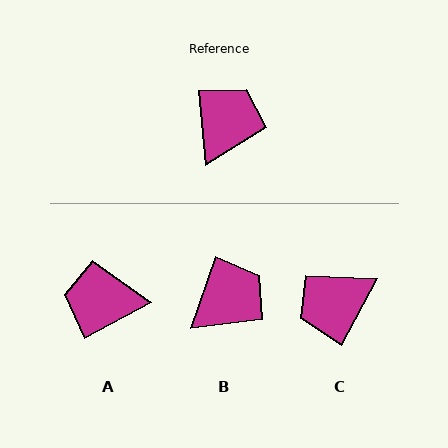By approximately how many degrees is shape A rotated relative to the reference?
Approximately 113 degrees counter-clockwise.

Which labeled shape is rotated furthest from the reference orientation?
C, about 146 degrees away.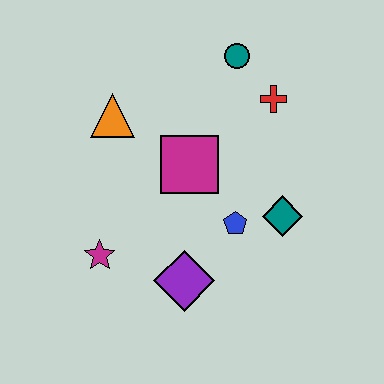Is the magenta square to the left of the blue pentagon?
Yes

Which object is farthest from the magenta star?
The teal circle is farthest from the magenta star.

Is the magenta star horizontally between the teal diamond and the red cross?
No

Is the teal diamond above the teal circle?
No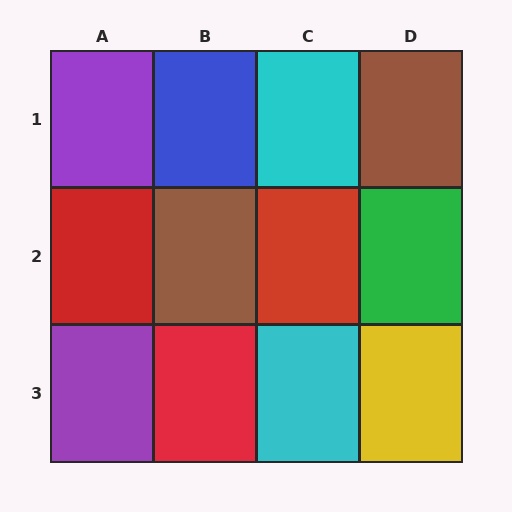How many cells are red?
3 cells are red.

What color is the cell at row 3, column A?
Purple.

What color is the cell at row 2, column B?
Brown.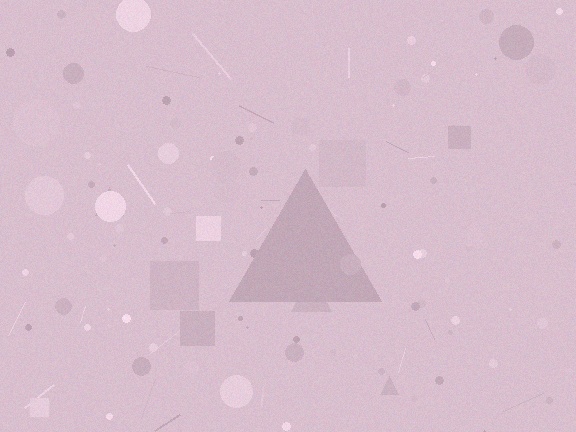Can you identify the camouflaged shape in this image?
The camouflaged shape is a triangle.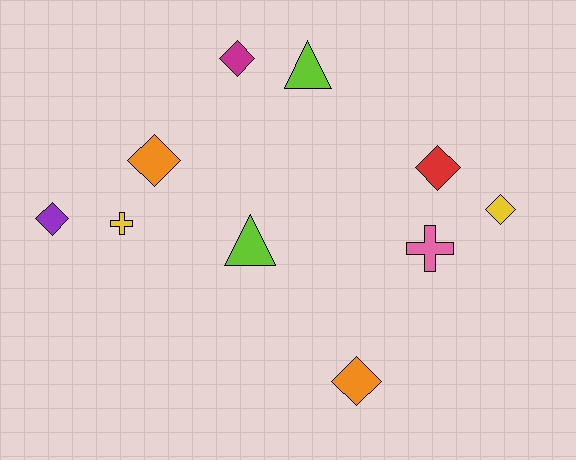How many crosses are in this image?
There are 2 crosses.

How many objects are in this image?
There are 10 objects.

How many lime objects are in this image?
There are 2 lime objects.